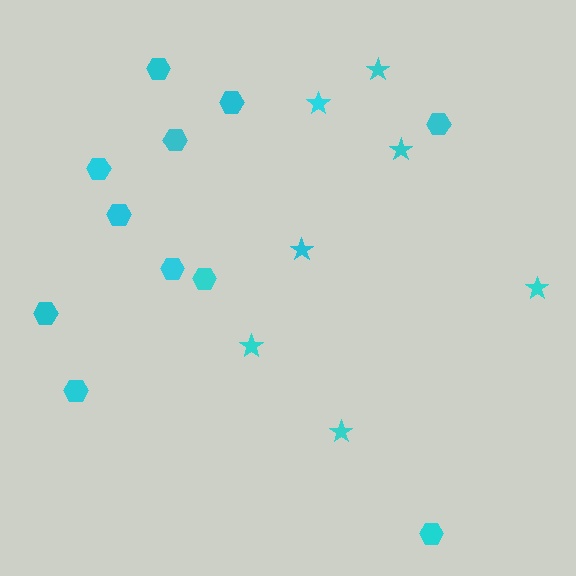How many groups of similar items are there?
There are 2 groups: one group of hexagons (11) and one group of stars (7).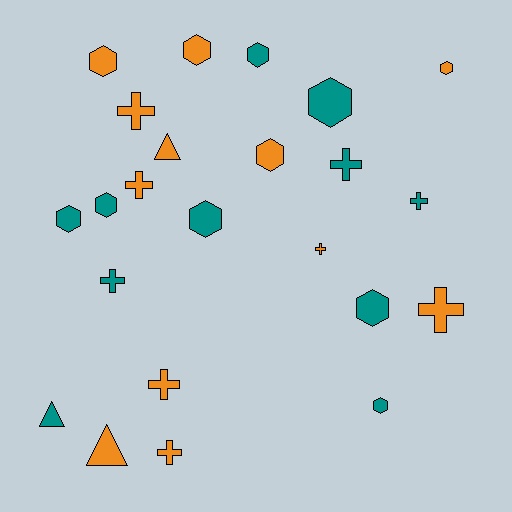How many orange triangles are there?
There are 2 orange triangles.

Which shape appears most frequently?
Hexagon, with 11 objects.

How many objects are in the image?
There are 23 objects.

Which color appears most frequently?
Orange, with 12 objects.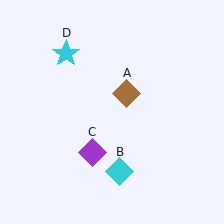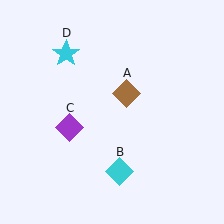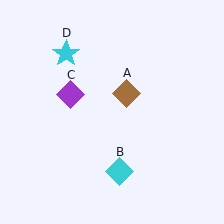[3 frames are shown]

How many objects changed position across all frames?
1 object changed position: purple diamond (object C).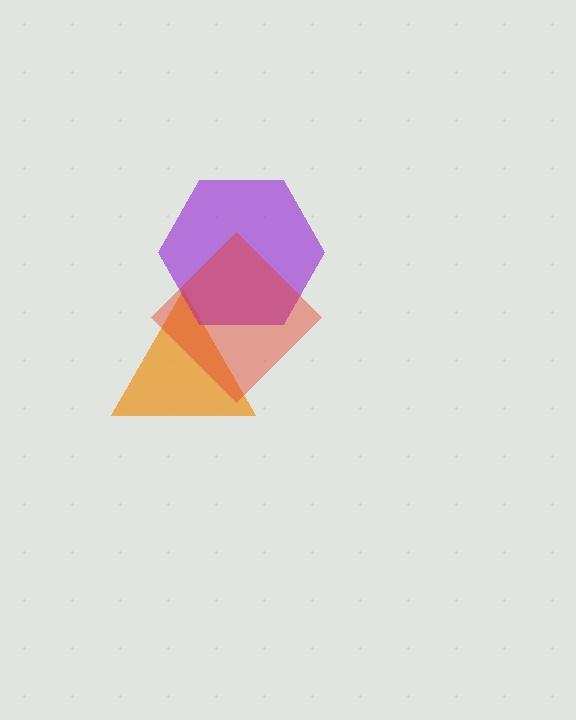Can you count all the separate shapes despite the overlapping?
Yes, there are 3 separate shapes.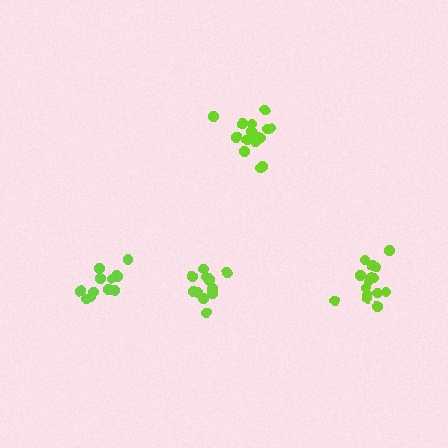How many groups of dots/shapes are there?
There are 4 groups.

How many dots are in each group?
Group 1: 12 dots, Group 2: 15 dots, Group 3: 11 dots, Group 4: 16 dots (54 total).